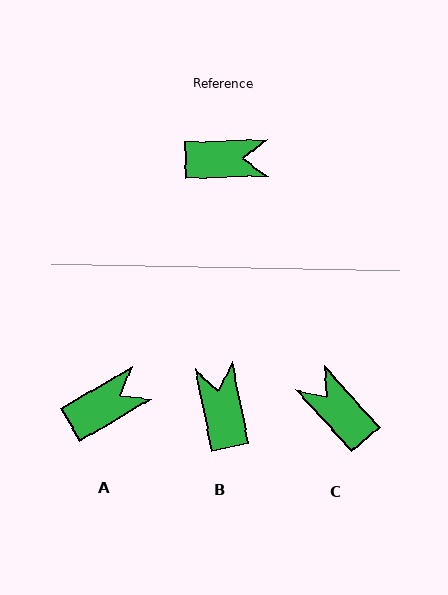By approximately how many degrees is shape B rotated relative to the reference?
Approximately 100 degrees counter-clockwise.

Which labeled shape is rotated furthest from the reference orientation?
C, about 130 degrees away.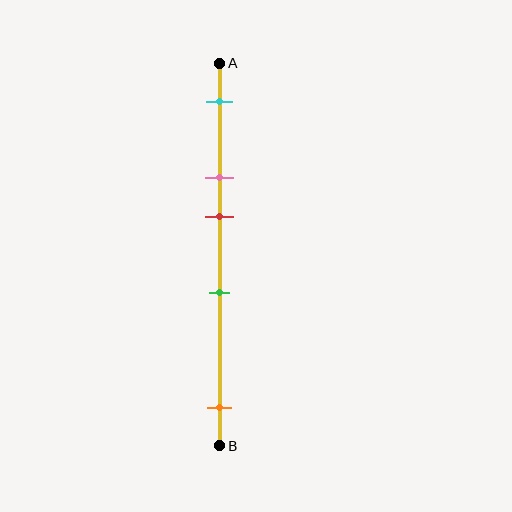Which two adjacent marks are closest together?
The pink and red marks are the closest adjacent pair.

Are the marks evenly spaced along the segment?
No, the marks are not evenly spaced.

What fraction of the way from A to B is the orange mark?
The orange mark is approximately 90% (0.9) of the way from A to B.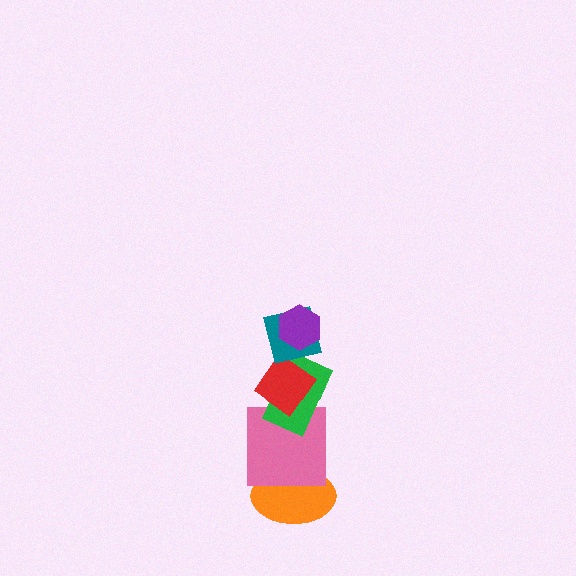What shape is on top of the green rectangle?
The red diamond is on top of the green rectangle.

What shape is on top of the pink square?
The green rectangle is on top of the pink square.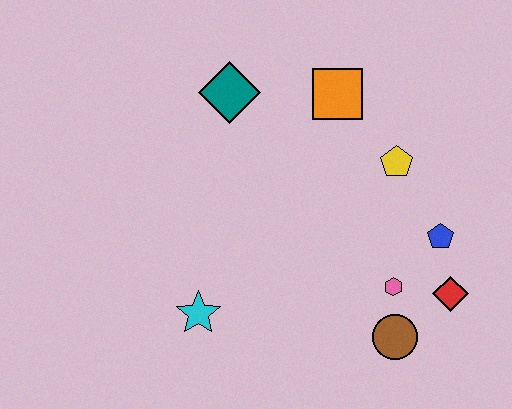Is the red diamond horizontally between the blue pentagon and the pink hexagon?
No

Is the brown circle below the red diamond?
Yes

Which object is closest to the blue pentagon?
The red diamond is closest to the blue pentagon.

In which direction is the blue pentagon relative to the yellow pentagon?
The blue pentagon is below the yellow pentagon.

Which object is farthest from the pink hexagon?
The teal diamond is farthest from the pink hexagon.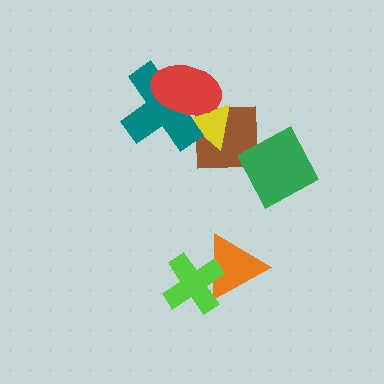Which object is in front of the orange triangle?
The lime cross is in front of the orange triangle.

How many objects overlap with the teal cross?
3 objects overlap with the teal cross.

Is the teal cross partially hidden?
Yes, it is partially covered by another shape.